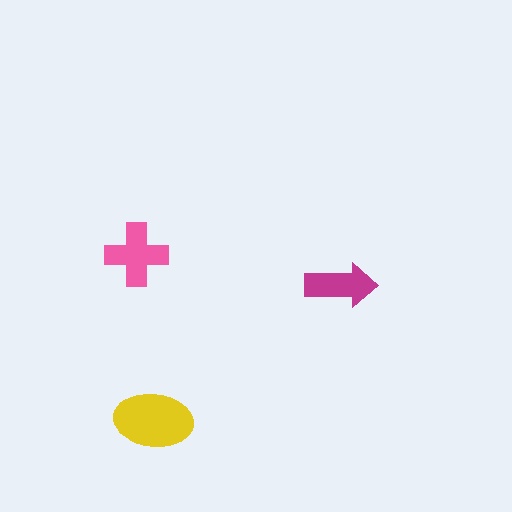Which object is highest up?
The pink cross is topmost.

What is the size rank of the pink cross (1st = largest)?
2nd.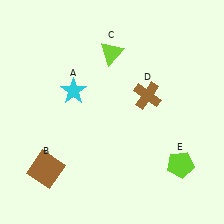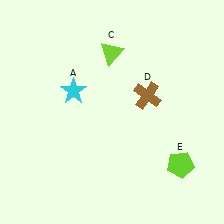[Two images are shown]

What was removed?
The brown square (B) was removed in Image 2.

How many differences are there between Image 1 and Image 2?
There is 1 difference between the two images.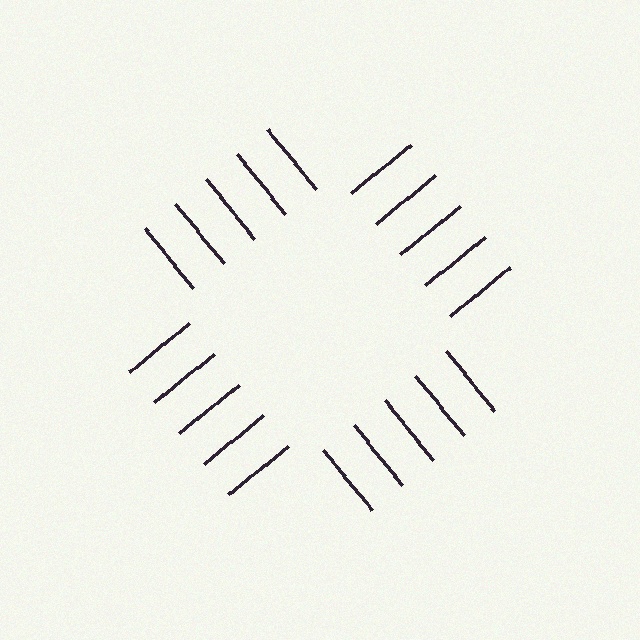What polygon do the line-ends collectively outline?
An illusory square — the line segments terminate on its edges but no continuous stroke is drawn.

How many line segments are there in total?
20 — 5 along each of the 4 edges.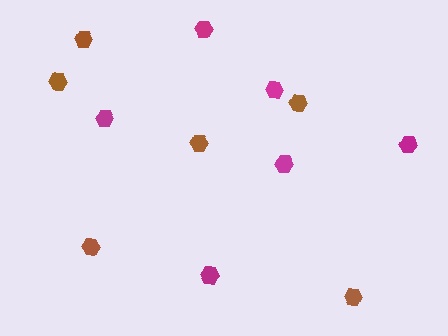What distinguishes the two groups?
There are 2 groups: one group of brown hexagons (6) and one group of magenta hexagons (6).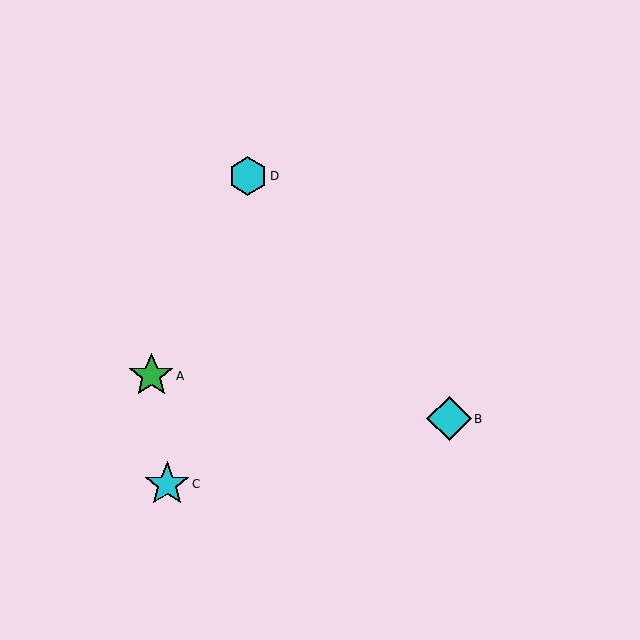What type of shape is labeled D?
Shape D is a cyan hexagon.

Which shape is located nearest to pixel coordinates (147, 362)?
The green star (labeled A) at (151, 376) is nearest to that location.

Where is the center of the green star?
The center of the green star is at (151, 376).